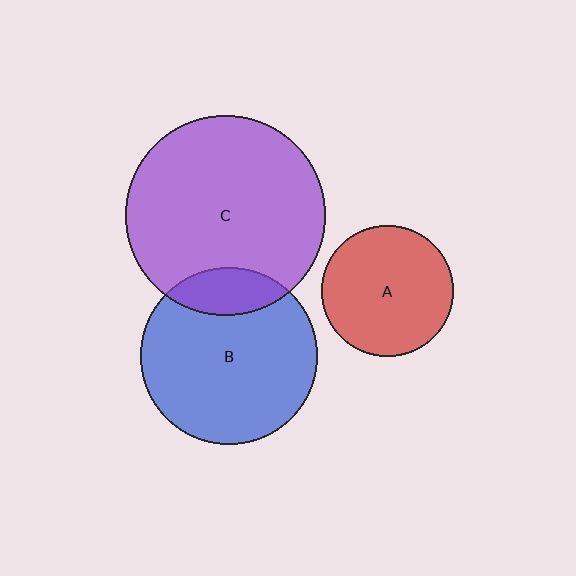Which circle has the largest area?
Circle C (purple).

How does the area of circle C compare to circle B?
Approximately 1.3 times.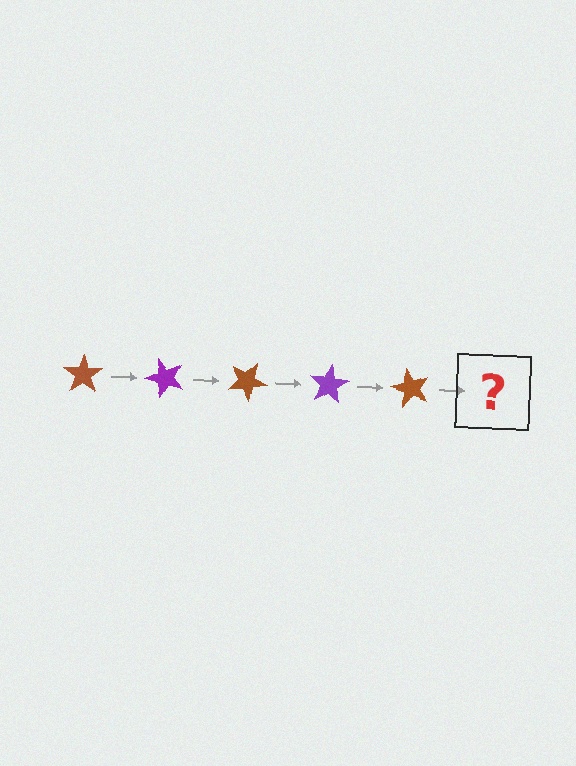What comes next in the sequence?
The next element should be a purple star, rotated 250 degrees from the start.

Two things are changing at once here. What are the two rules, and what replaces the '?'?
The two rules are that it rotates 50 degrees each step and the color cycles through brown and purple. The '?' should be a purple star, rotated 250 degrees from the start.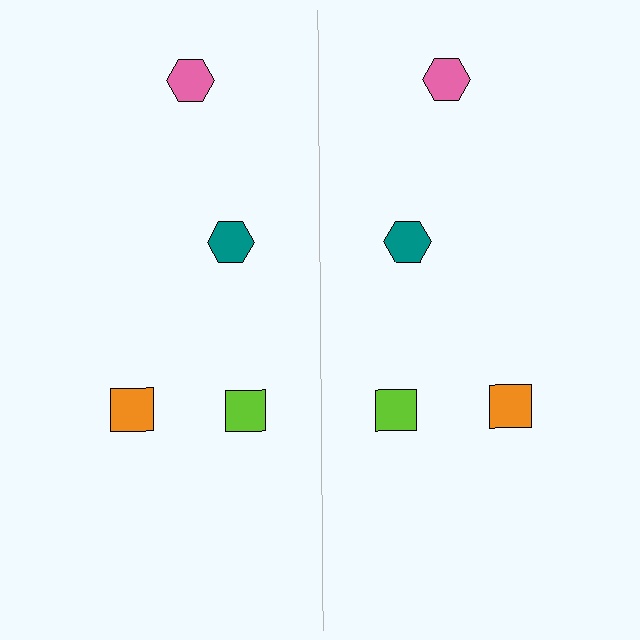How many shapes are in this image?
There are 8 shapes in this image.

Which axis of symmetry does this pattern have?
The pattern has a vertical axis of symmetry running through the center of the image.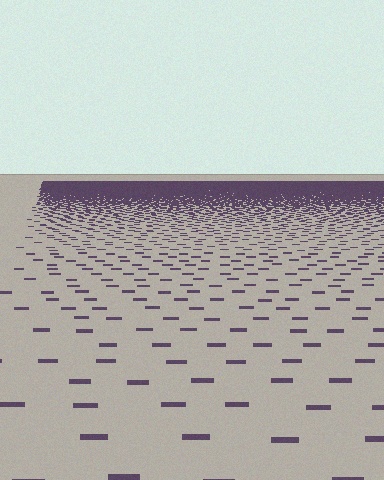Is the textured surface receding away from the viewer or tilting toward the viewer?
The surface is receding away from the viewer. Texture elements get smaller and denser toward the top.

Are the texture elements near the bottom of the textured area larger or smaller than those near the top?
Larger. Near the bottom, elements are closer to the viewer and appear at a bigger on-screen size.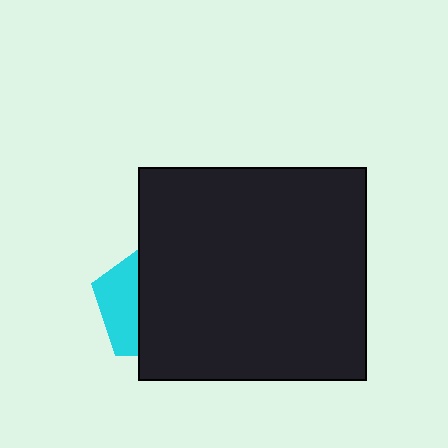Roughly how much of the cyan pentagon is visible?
A small part of it is visible (roughly 32%).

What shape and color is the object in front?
The object in front is a black rectangle.